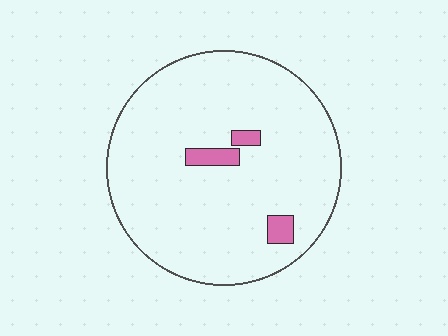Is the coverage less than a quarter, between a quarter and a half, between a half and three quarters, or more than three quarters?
Less than a quarter.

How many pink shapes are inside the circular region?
3.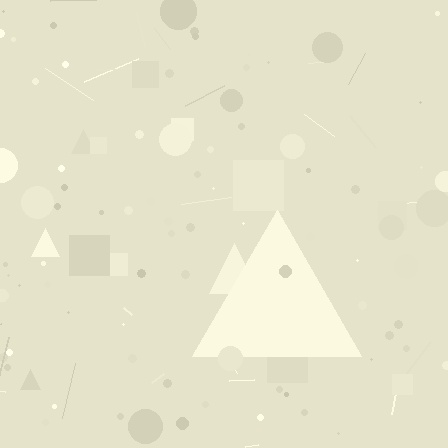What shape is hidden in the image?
A triangle is hidden in the image.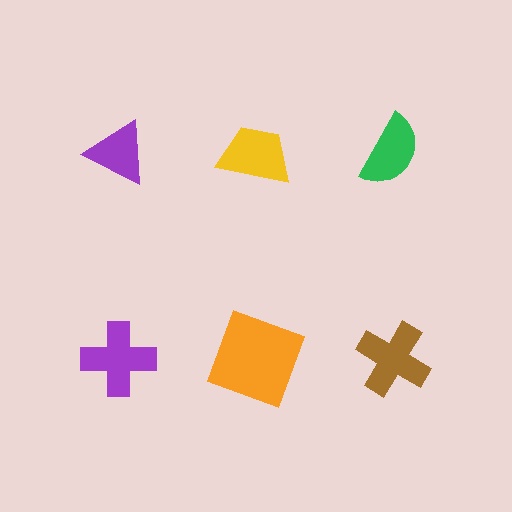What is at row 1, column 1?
A purple triangle.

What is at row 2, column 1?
A purple cross.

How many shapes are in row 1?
3 shapes.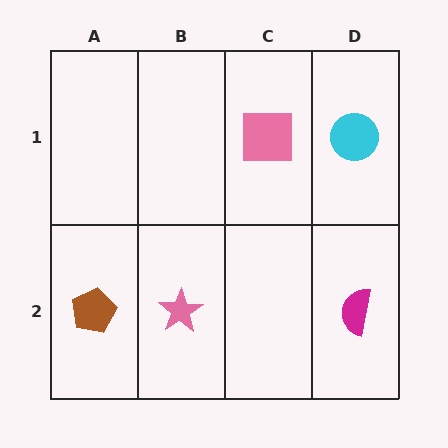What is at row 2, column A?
A brown pentagon.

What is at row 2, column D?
A magenta semicircle.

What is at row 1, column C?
A pink square.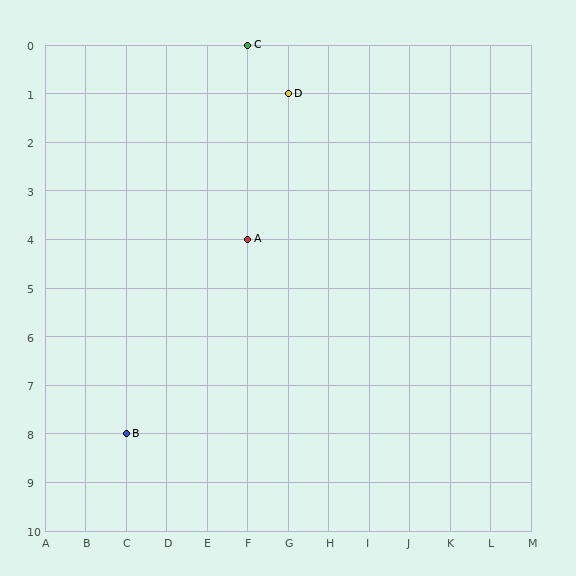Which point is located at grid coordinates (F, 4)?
Point A is at (F, 4).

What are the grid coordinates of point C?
Point C is at grid coordinates (F, 0).